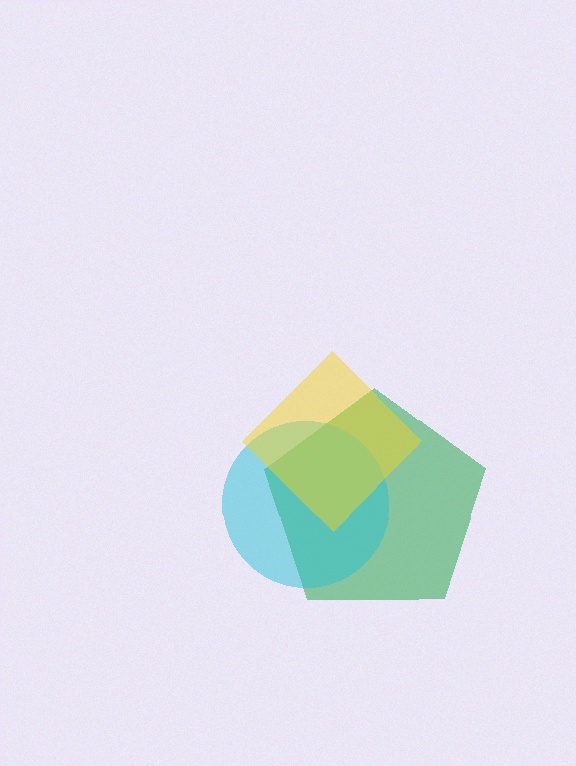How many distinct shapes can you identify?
There are 3 distinct shapes: a green pentagon, a cyan circle, a yellow diamond.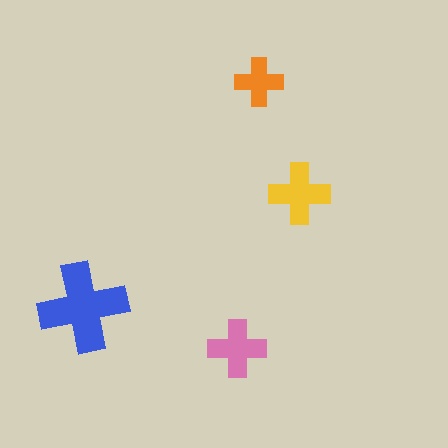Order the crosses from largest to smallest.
the blue one, the yellow one, the pink one, the orange one.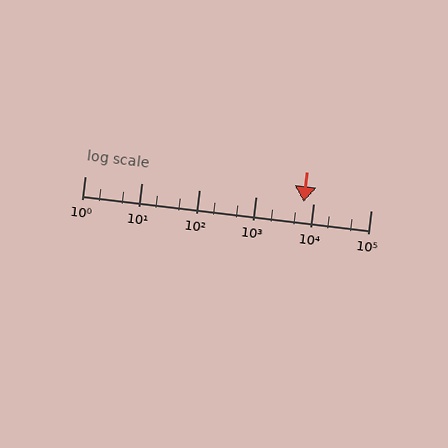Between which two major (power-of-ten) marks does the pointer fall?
The pointer is between 1000 and 10000.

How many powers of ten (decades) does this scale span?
The scale spans 5 decades, from 1 to 100000.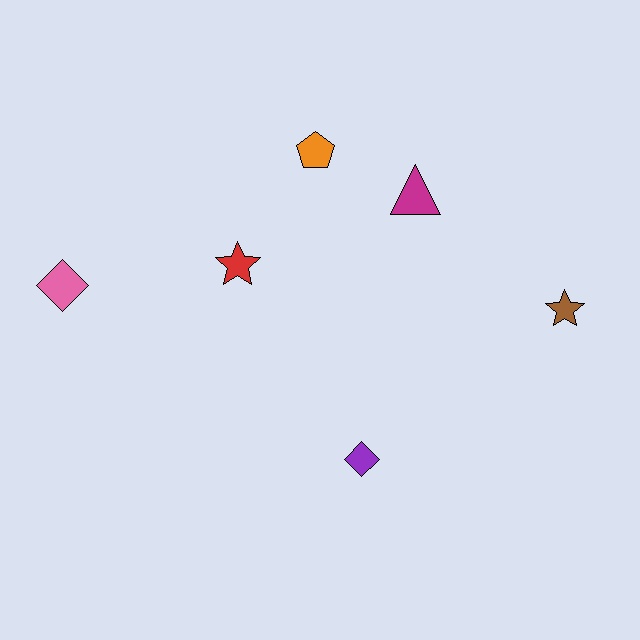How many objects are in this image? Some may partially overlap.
There are 6 objects.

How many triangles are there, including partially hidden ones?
There is 1 triangle.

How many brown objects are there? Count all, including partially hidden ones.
There is 1 brown object.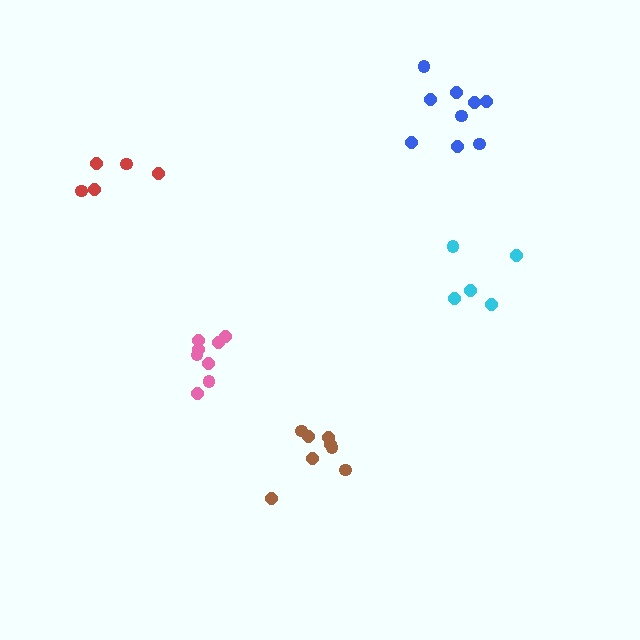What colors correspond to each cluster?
The clusters are colored: pink, blue, cyan, red, brown.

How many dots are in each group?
Group 1: 8 dots, Group 2: 9 dots, Group 3: 5 dots, Group 4: 5 dots, Group 5: 8 dots (35 total).